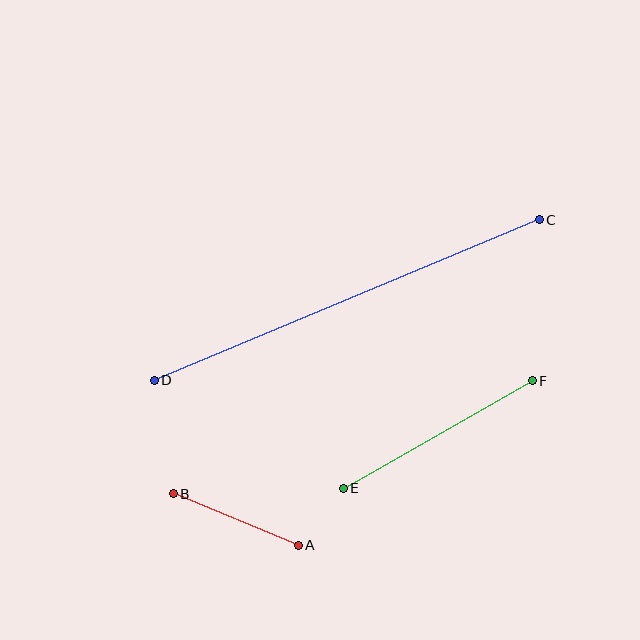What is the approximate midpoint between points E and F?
The midpoint is at approximately (438, 434) pixels.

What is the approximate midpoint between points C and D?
The midpoint is at approximately (347, 300) pixels.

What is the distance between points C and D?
The distance is approximately 417 pixels.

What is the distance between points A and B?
The distance is approximately 135 pixels.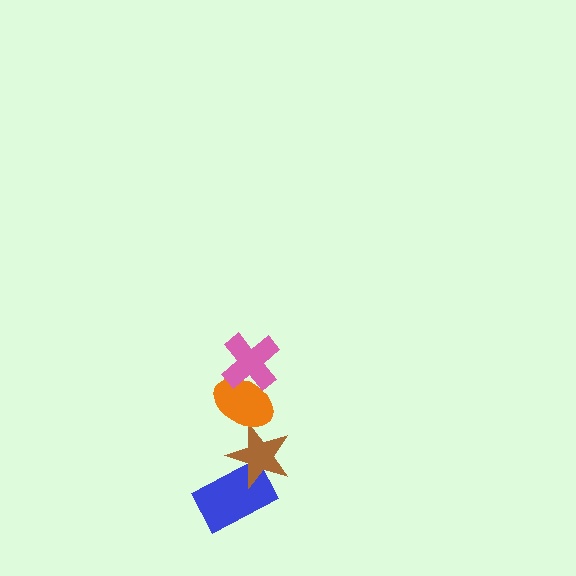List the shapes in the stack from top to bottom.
From top to bottom: the pink cross, the orange ellipse, the brown star, the blue rectangle.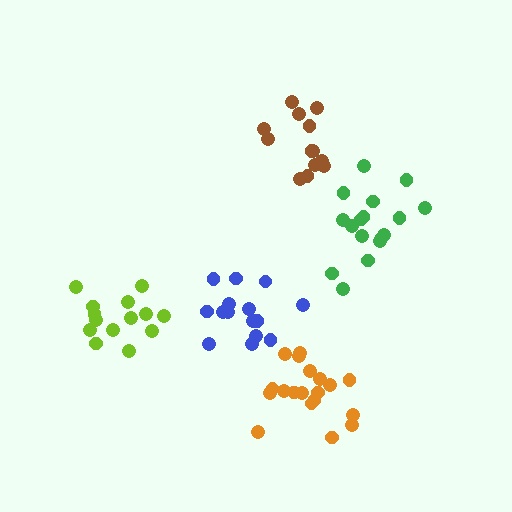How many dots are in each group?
Group 1: 17 dots, Group 2: 13 dots, Group 3: 14 dots, Group 4: 19 dots, Group 5: 15 dots (78 total).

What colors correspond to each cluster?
The clusters are colored: green, brown, lime, orange, blue.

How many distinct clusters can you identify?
There are 5 distinct clusters.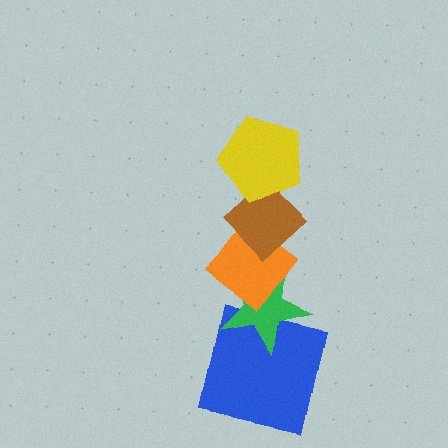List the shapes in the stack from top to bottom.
From top to bottom: the yellow pentagon, the brown diamond, the orange diamond, the green star, the blue square.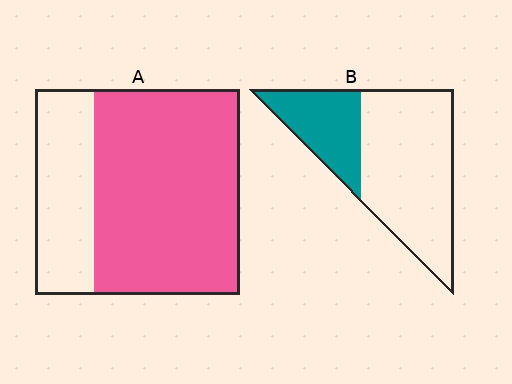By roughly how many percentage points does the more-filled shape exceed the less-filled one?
By roughly 40 percentage points (A over B).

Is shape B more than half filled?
No.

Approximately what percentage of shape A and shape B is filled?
A is approximately 70% and B is approximately 30%.